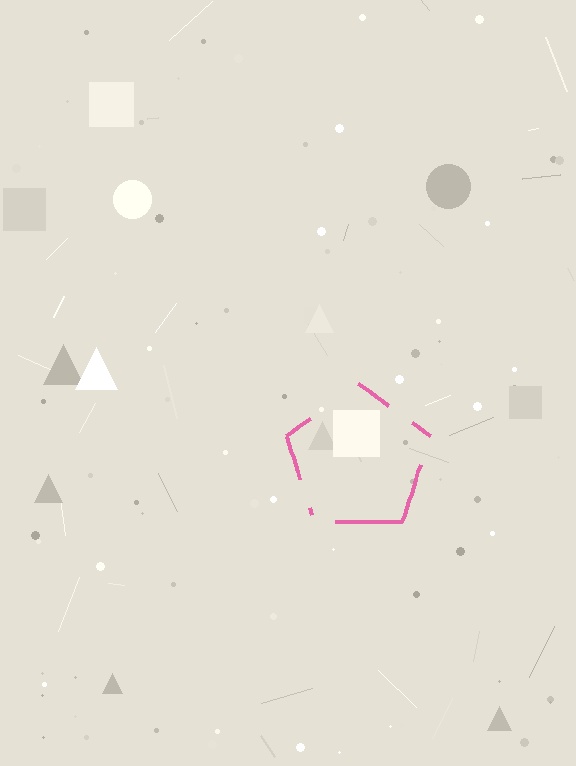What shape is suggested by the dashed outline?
The dashed outline suggests a pentagon.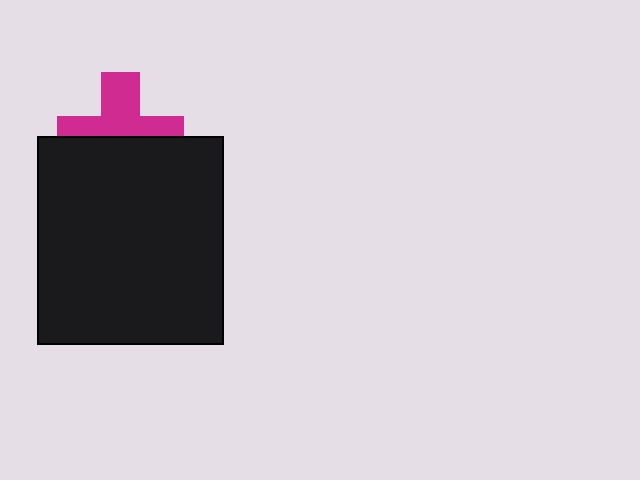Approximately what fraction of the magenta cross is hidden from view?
Roughly 50% of the magenta cross is hidden behind the black rectangle.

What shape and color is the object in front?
The object in front is a black rectangle.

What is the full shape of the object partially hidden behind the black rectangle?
The partially hidden object is a magenta cross.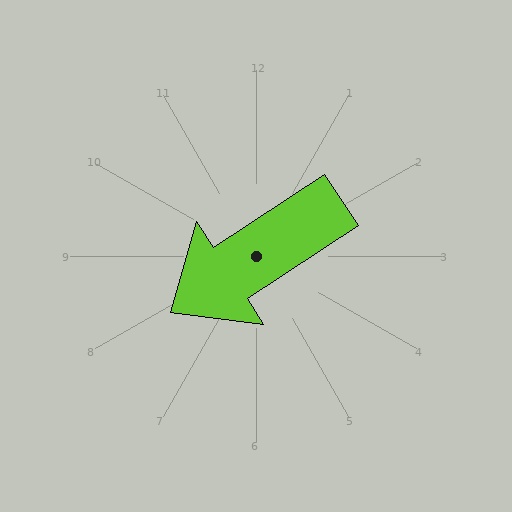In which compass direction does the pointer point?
Southwest.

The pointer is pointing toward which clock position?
Roughly 8 o'clock.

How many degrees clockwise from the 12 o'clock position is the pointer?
Approximately 237 degrees.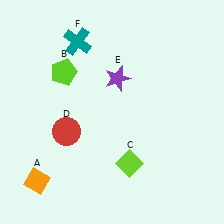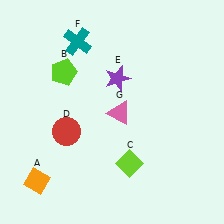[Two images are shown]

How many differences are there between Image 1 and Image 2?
There is 1 difference between the two images.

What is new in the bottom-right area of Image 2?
A pink triangle (G) was added in the bottom-right area of Image 2.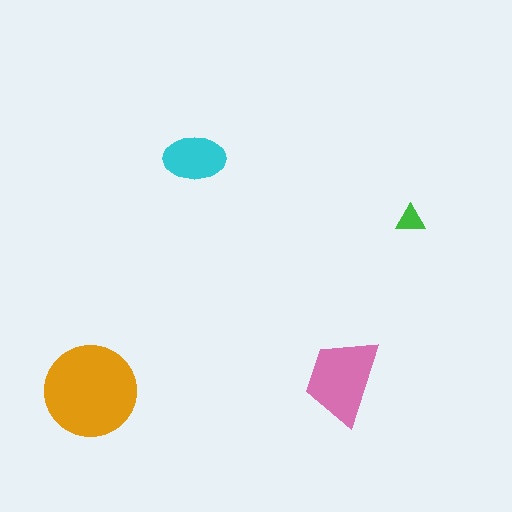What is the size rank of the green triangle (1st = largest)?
4th.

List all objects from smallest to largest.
The green triangle, the cyan ellipse, the pink trapezoid, the orange circle.